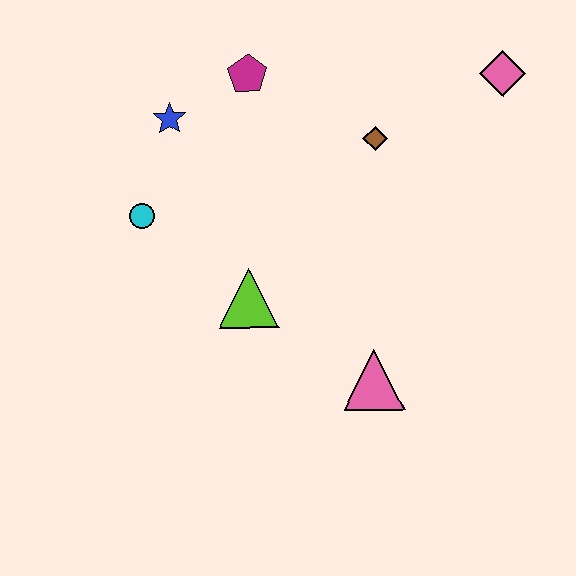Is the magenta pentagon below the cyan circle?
No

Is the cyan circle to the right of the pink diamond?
No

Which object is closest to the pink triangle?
The lime triangle is closest to the pink triangle.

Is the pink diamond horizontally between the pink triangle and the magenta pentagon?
No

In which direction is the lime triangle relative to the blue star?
The lime triangle is below the blue star.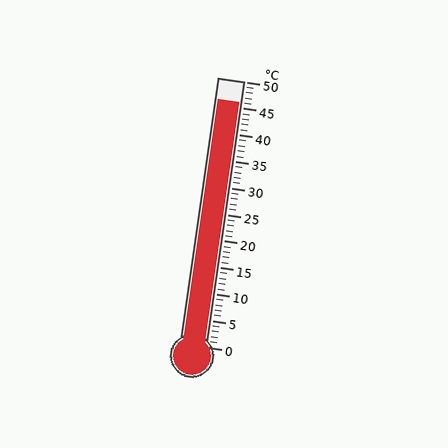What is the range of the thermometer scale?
The thermometer scale ranges from 0°C to 50°C.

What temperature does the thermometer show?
The thermometer shows approximately 46°C.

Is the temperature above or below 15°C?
The temperature is above 15°C.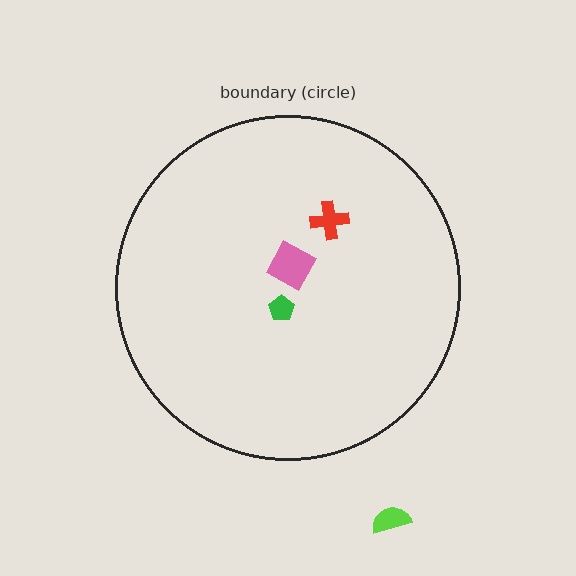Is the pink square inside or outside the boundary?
Inside.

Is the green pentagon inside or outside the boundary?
Inside.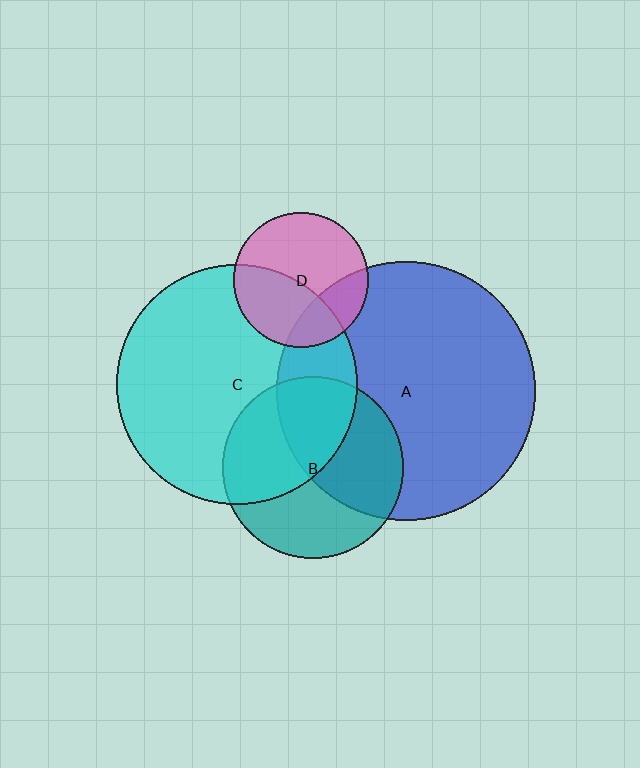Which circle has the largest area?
Circle A (blue).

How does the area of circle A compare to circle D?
Approximately 3.7 times.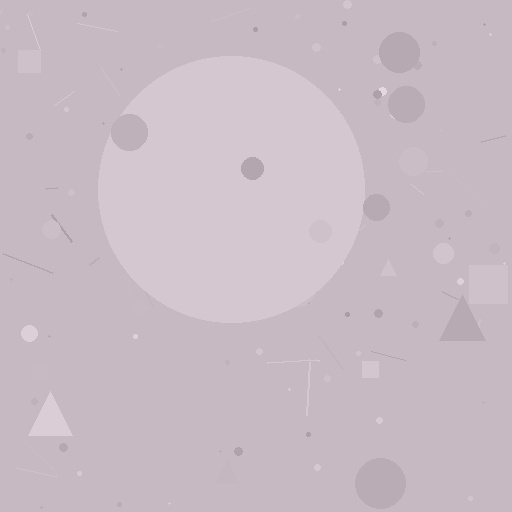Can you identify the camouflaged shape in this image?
The camouflaged shape is a circle.